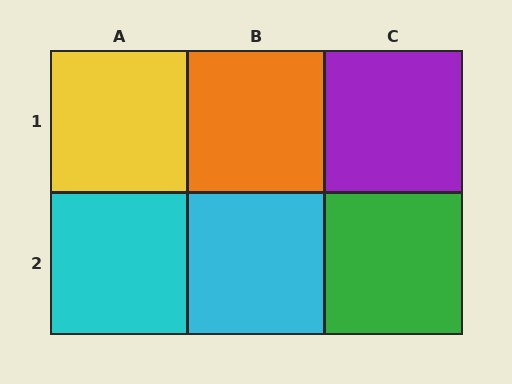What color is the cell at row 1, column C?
Purple.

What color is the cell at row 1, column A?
Yellow.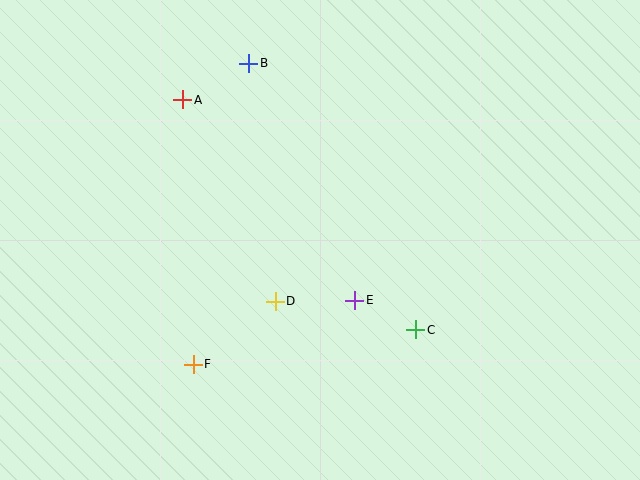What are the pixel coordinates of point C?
Point C is at (416, 330).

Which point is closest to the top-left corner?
Point A is closest to the top-left corner.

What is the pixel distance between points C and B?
The distance between C and B is 314 pixels.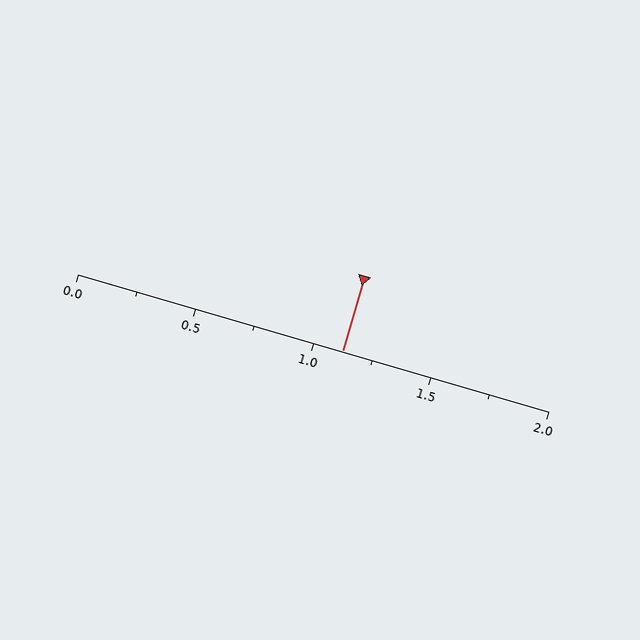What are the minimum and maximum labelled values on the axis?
The axis runs from 0.0 to 2.0.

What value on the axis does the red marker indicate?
The marker indicates approximately 1.12.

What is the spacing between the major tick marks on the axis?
The major ticks are spaced 0.5 apart.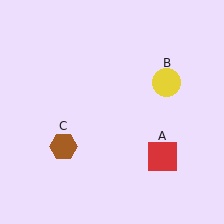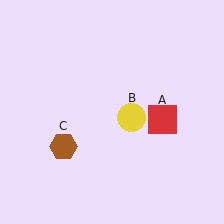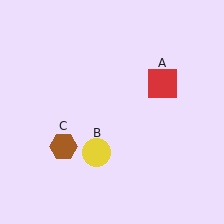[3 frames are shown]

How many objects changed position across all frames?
2 objects changed position: red square (object A), yellow circle (object B).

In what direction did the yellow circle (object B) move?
The yellow circle (object B) moved down and to the left.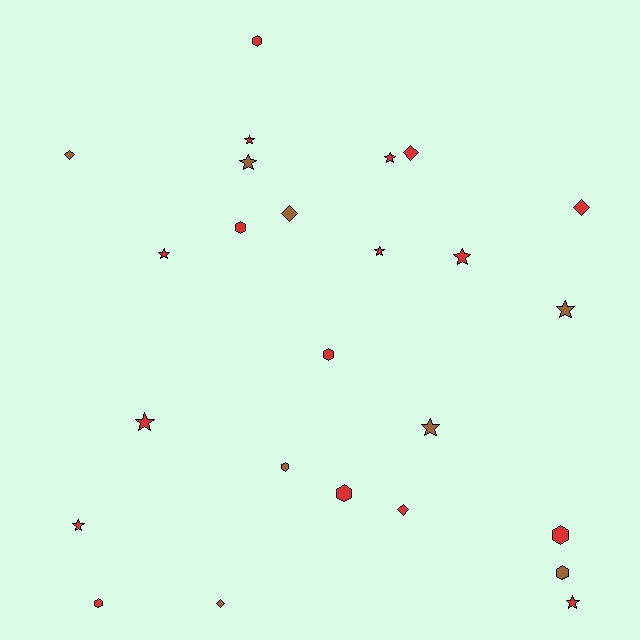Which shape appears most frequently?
Star, with 11 objects.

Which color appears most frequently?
Red, with 17 objects.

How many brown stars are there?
There are 3 brown stars.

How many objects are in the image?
There are 25 objects.